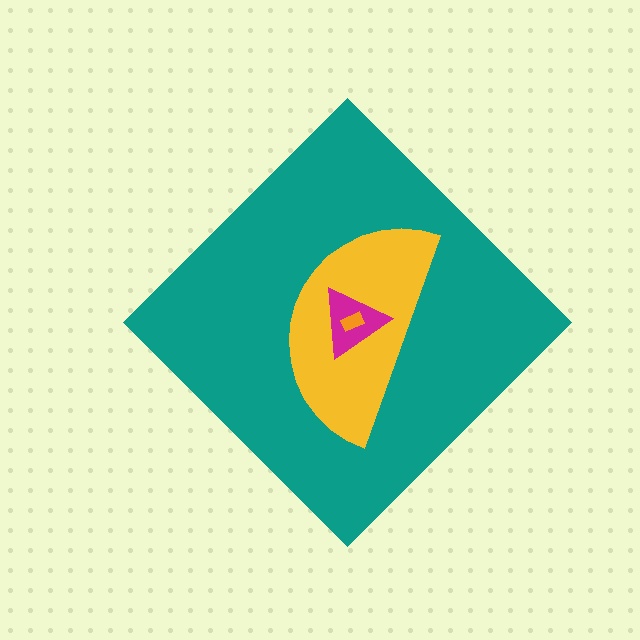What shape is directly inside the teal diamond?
The yellow semicircle.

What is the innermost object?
The orange rectangle.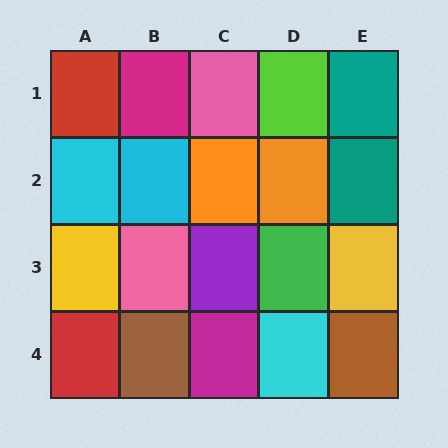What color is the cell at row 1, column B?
Magenta.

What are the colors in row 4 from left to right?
Red, brown, magenta, cyan, brown.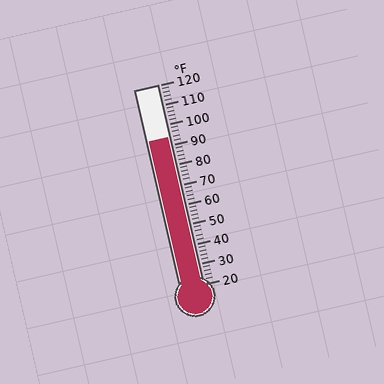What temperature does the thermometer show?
The thermometer shows approximately 94°F.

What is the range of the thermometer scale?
The thermometer scale ranges from 20°F to 120°F.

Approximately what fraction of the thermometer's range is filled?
The thermometer is filled to approximately 75% of its range.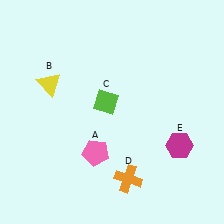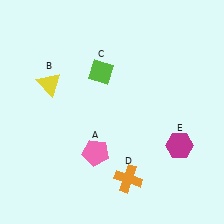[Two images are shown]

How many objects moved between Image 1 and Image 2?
1 object moved between the two images.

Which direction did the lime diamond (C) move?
The lime diamond (C) moved up.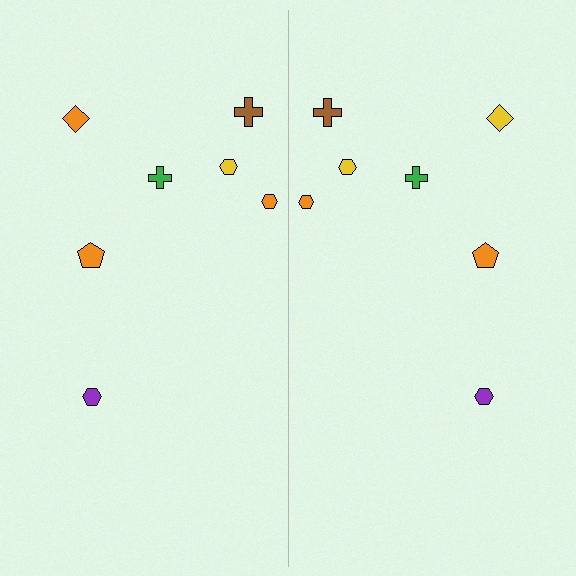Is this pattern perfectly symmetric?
No, the pattern is not perfectly symmetric. The yellow diamond on the right side breaks the symmetry — its mirror counterpart is orange.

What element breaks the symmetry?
The yellow diamond on the right side breaks the symmetry — its mirror counterpart is orange.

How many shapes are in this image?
There are 14 shapes in this image.